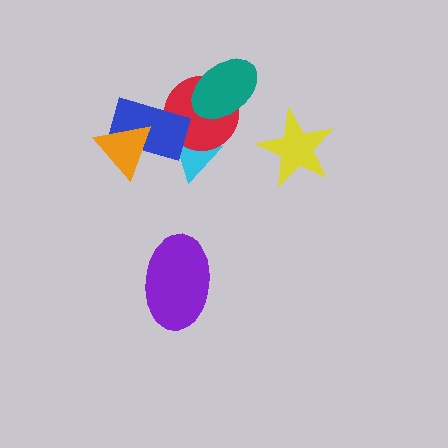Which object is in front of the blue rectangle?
The orange triangle is in front of the blue rectangle.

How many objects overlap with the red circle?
3 objects overlap with the red circle.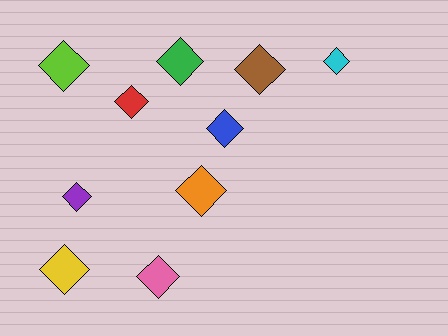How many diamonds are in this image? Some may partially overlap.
There are 10 diamonds.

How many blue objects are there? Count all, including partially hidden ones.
There is 1 blue object.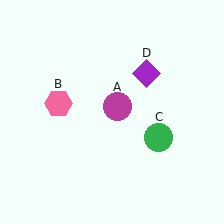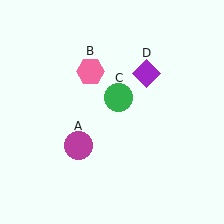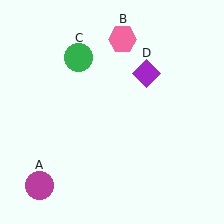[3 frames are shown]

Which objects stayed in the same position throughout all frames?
Purple diamond (object D) remained stationary.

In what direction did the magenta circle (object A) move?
The magenta circle (object A) moved down and to the left.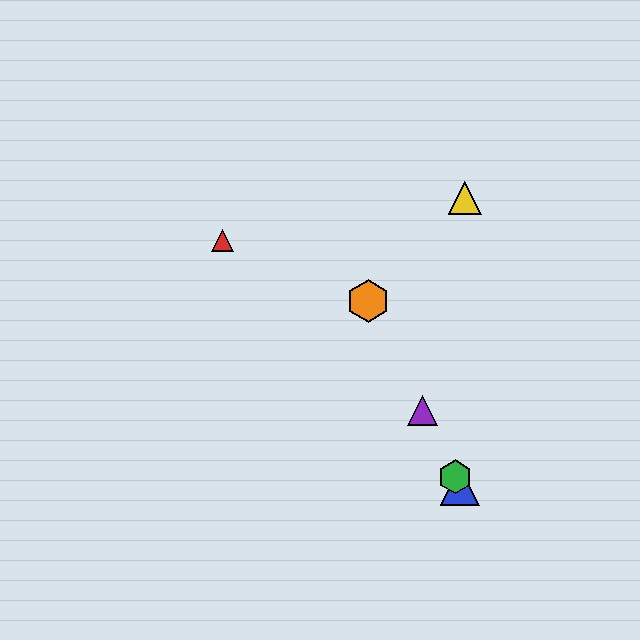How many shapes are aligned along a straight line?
4 shapes (the blue triangle, the green hexagon, the purple triangle, the orange hexagon) are aligned along a straight line.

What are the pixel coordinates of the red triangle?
The red triangle is at (223, 241).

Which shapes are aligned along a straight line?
The blue triangle, the green hexagon, the purple triangle, the orange hexagon are aligned along a straight line.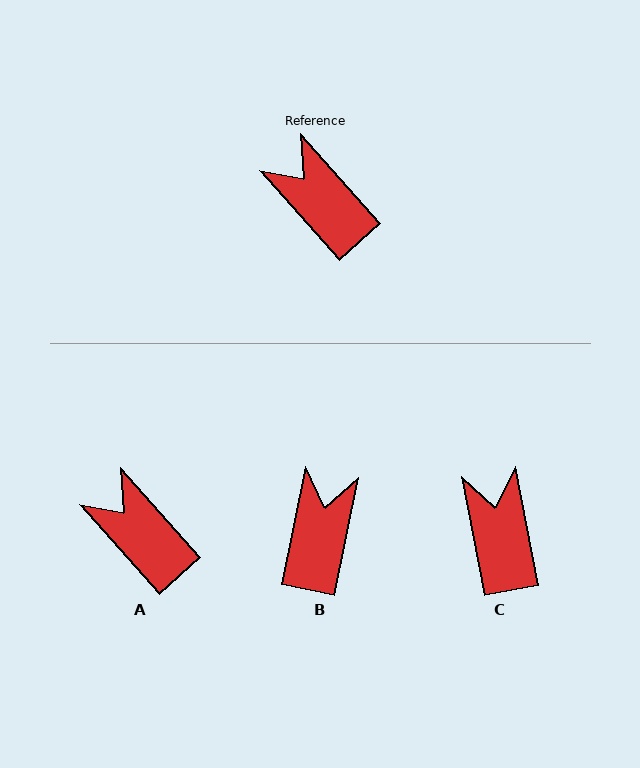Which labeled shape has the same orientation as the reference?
A.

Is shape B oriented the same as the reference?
No, it is off by about 53 degrees.